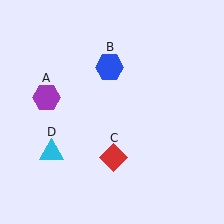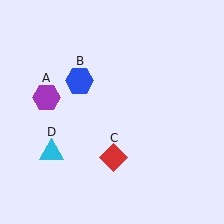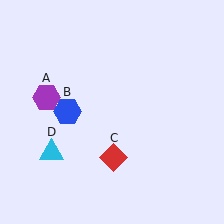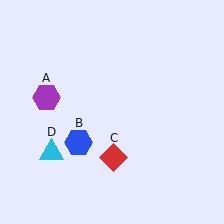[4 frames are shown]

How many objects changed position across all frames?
1 object changed position: blue hexagon (object B).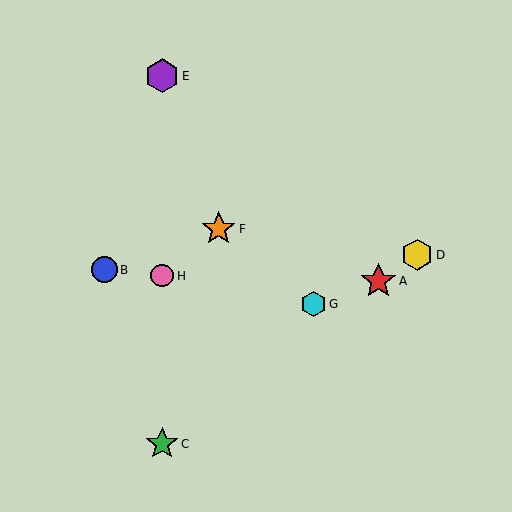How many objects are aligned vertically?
3 objects (C, E, H) are aligned vertically.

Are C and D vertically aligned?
No, C is at x≈162 and D is at x≈417.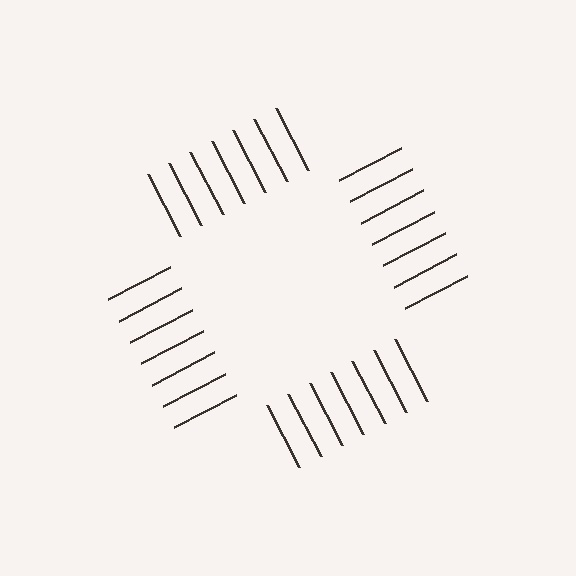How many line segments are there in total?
28 — 7 along each of the 4 edges.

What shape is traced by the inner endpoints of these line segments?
An illusory square — the line segments terminate on its edges but no continuous stroke is drawn.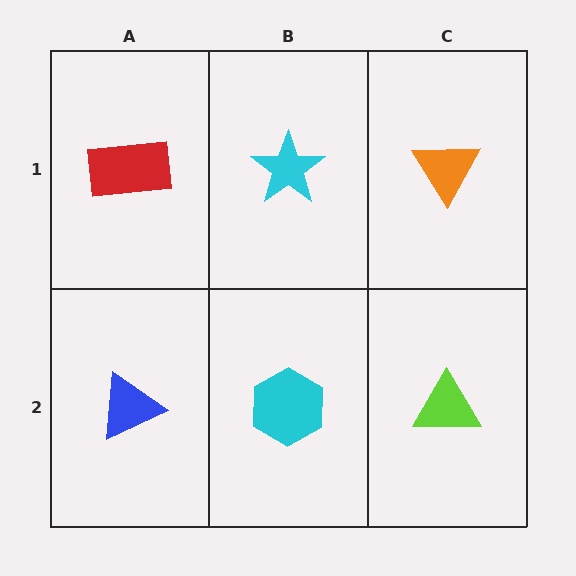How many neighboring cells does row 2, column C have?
2.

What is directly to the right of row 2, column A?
A cyan hexagon.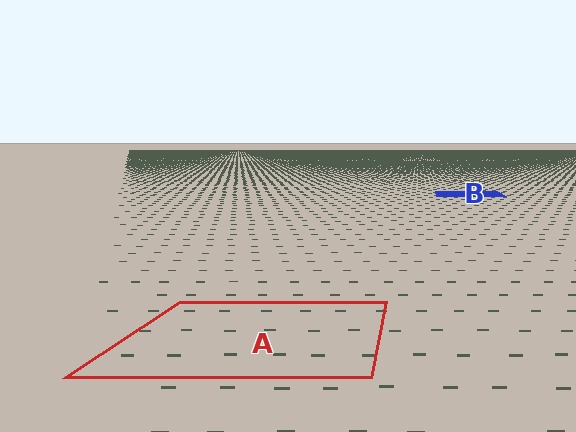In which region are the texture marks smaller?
The texture marks are smaller in region B, because it is farther away.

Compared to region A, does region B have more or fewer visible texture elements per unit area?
Region B has more texture elements per unit area — they are packed more densely because it is farther away.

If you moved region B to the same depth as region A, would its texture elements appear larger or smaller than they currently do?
They would appear larger. At a closer depth, the same texture elements are projected at a bigger on-screen size.